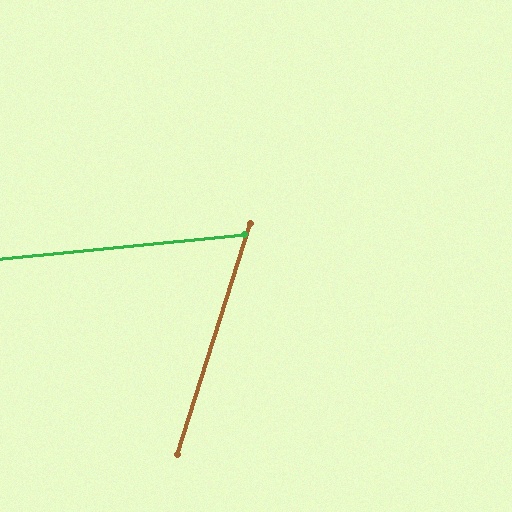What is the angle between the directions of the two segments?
Approximately 67 degrees.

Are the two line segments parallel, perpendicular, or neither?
Neither parallel nor perpendicular — they differ by about 67°.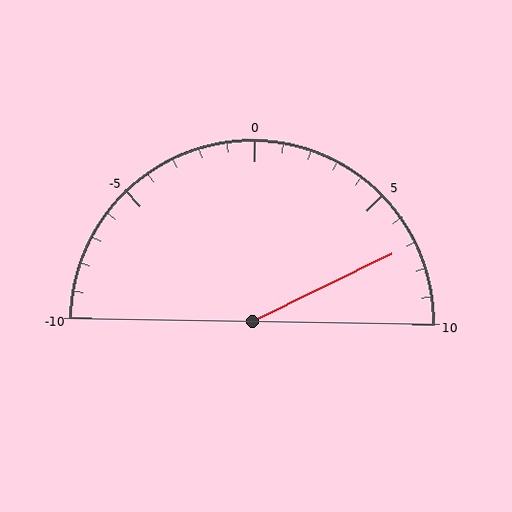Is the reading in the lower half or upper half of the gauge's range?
The reading is in the upper half of the range (-10 to 10).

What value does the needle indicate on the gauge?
The needle indicates approximately 7.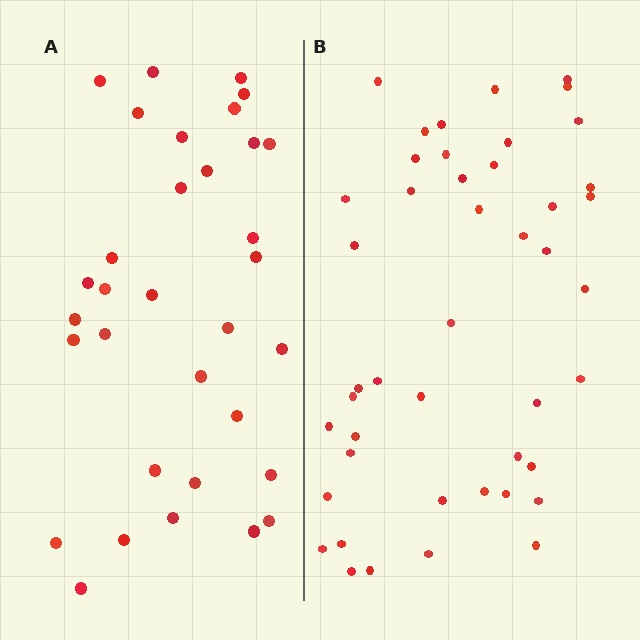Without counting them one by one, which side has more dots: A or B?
Region B (the right region) has more dots.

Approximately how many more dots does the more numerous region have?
Region B has roughly 12 or so more dots than region A.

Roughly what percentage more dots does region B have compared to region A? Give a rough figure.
About 35% more.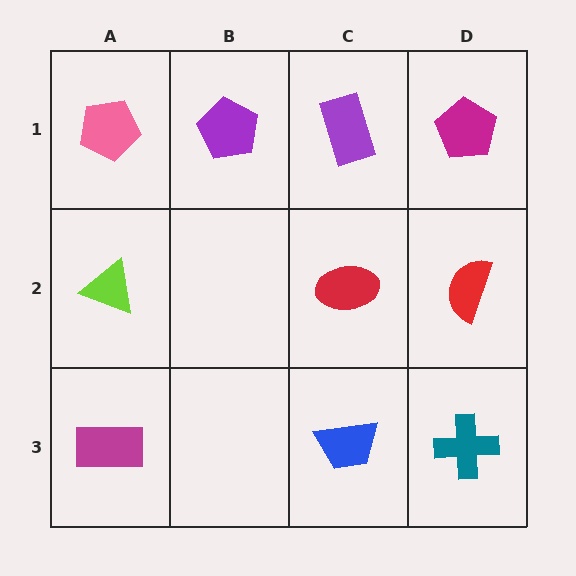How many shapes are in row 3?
3 shapes.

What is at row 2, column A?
A lime triangle.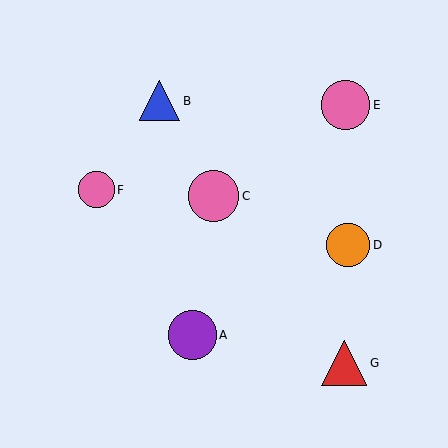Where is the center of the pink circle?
The center of the pink circle is at (214, 196).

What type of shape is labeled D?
Shape D is an orange circle.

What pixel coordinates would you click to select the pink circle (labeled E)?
Click at (346, 105) to select the pink circle E.